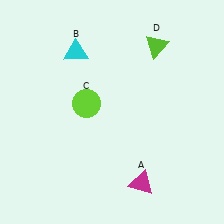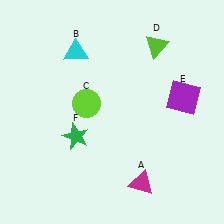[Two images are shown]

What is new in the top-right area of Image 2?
A purple square (E) was added in the top-right area of Image 2.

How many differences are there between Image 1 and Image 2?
There are 2 differences between the two images.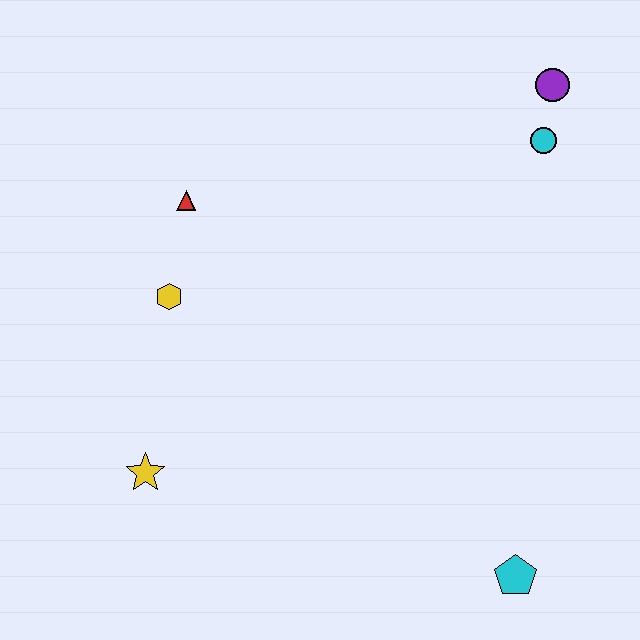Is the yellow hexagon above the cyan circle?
No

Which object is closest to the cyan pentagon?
The yellow star is closest to the cyan pentagon.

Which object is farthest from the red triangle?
The cyan pentagon is farthest from the red triangle.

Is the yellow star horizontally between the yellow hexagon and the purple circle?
No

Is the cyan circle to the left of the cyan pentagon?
No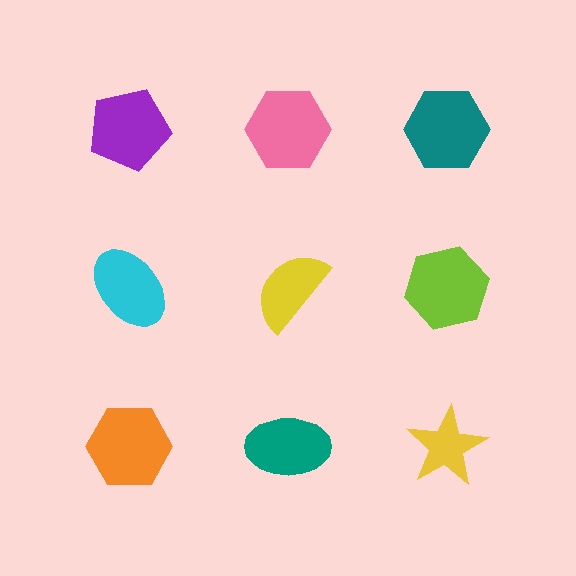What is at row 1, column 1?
A purple pentagon.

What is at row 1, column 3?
A teal hexagon.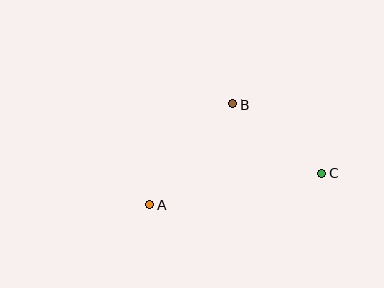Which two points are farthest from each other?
Points A and C are farthest from each other.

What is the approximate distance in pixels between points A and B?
The distance between A and B is approximately 130 pixels.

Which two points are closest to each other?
Points B and C are closest to each other.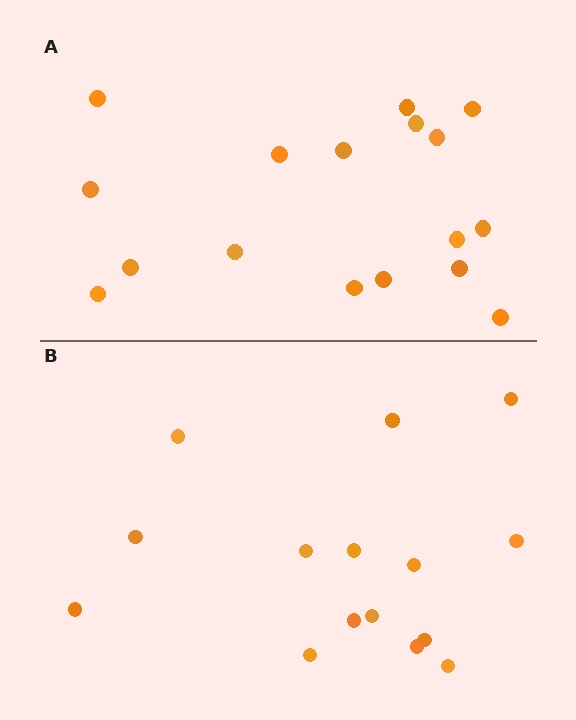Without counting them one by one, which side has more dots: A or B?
Region A (the top region) has more dots.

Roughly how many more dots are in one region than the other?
Region A has just a few more — roughly 2 or 3 more dots than region B.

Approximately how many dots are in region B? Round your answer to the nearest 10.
About 20 dots. (The exact count is 15, which rounds to 20.)